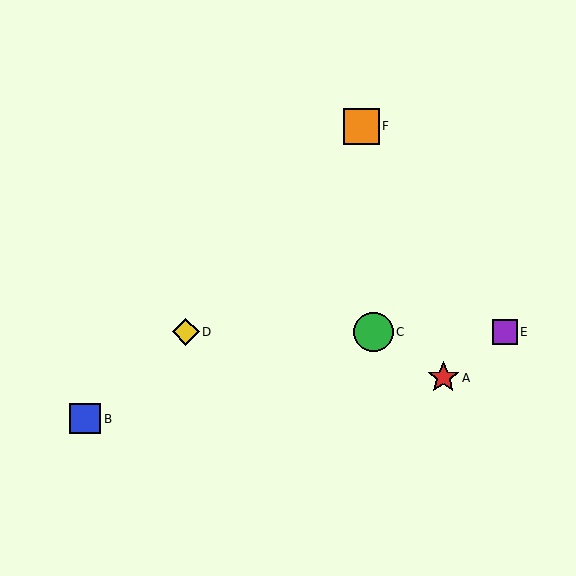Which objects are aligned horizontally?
Objects C, D, E are aligned horizontally.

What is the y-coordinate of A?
Object A is at y≈378.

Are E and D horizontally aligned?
Yes, both are at y≈332.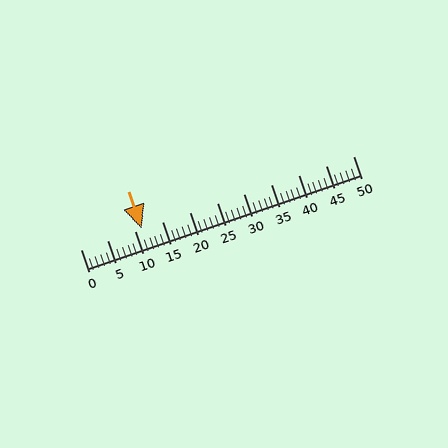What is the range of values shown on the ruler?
The ruler shows values from 0 to 50.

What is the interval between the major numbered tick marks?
The major tick marks are spaced 5 units apart.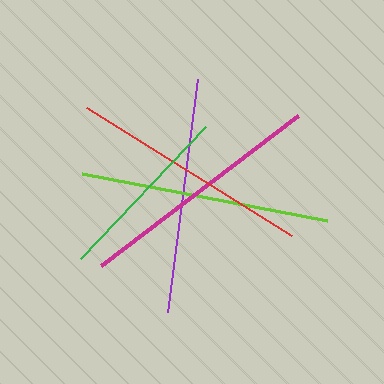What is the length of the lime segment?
The lime segment is approximately 249 pixels long.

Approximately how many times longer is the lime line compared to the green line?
The lime line is approximately 1.4 times the length of the green line.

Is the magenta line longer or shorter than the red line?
The magenta line is longer than the red line.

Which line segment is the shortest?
The green line is the shortest at approximately 182 pixels.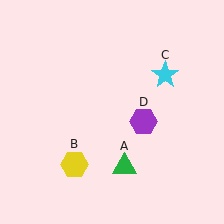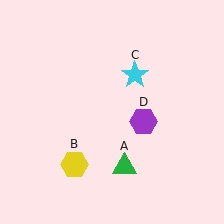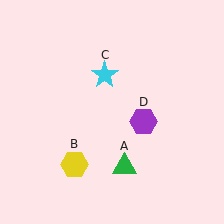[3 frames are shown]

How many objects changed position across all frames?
1 object changed position: cyan star (object C).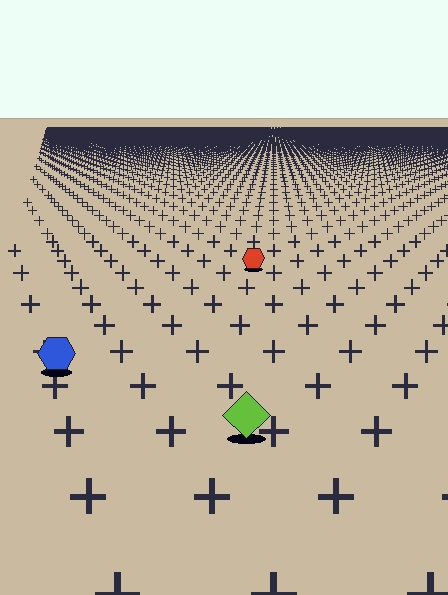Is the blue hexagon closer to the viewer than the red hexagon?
Yes. The blue hexagon is closer — you can tell from the texture gradient: the ground texture is coarser near it.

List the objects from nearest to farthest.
From nearest to farthest: the lime diamond, the blue hexagon, the red hexagon.